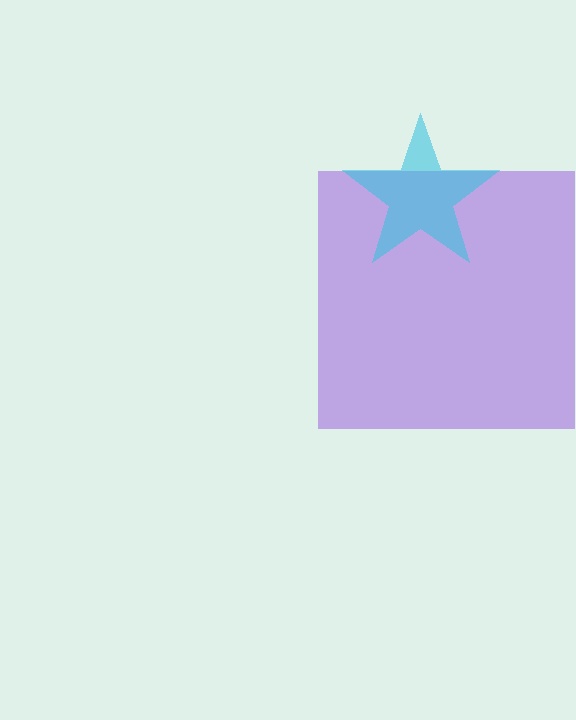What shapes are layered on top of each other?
The layered shapes are: a purple square, a cyan star.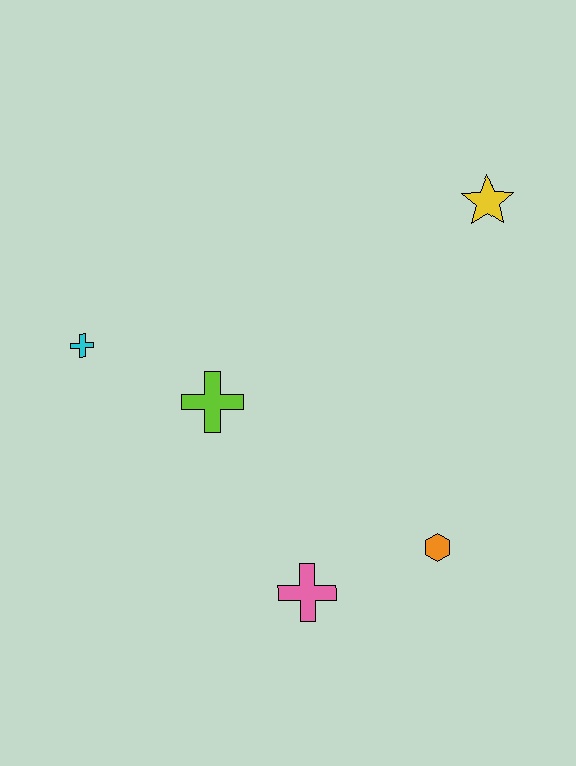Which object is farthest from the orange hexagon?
The cyan cross is farthest from the orange hexagon.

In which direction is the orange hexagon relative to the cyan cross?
The orange hexagon is to the right of the cyan cross.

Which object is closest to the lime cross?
The cyan cross is closest to the lime cross.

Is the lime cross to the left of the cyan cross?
No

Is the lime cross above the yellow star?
No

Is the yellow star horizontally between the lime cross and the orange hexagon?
No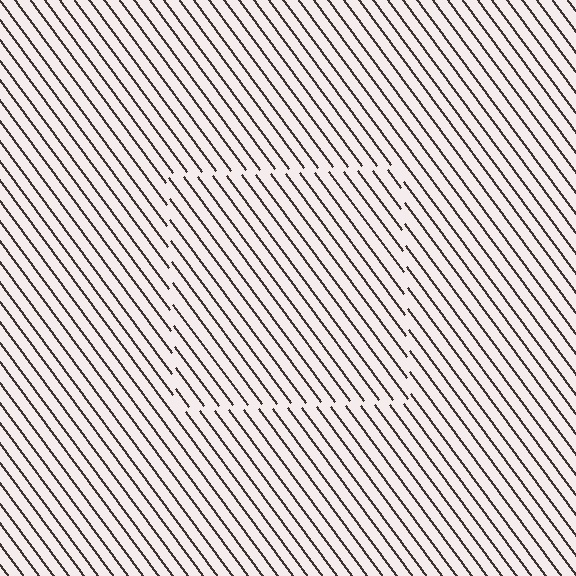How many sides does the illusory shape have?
4 sides — the line-ends trace a square.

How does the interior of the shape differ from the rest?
The interior of the shape contains the same grating, shifted by half a period — the contour is defined by the phase discontinuity where line-ends from the inner and outer gratings abut.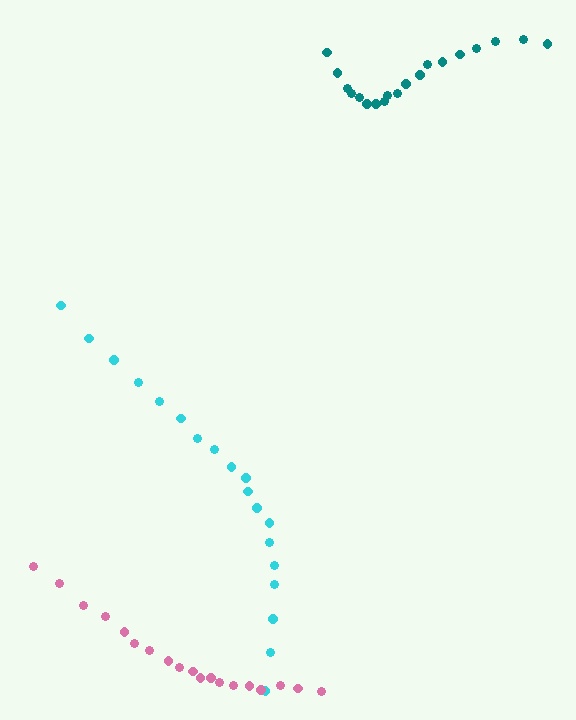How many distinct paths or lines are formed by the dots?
There are 3 distinct paths.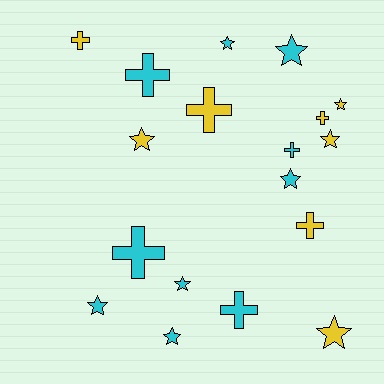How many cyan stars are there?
There are 6 cyan stars.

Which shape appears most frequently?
Star, with 10 objects.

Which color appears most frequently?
Cyan, with 10 objects.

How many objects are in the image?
There are 18 objects.